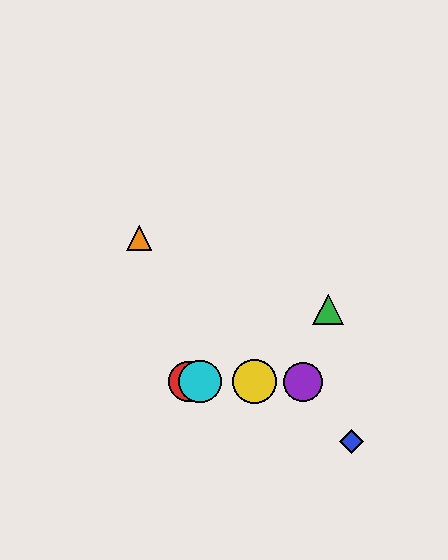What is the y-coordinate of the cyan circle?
The cyan circle is at y≈382.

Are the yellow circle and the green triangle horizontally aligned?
No, the yellow circle is at y≈382 and the green triangle is at y≈310.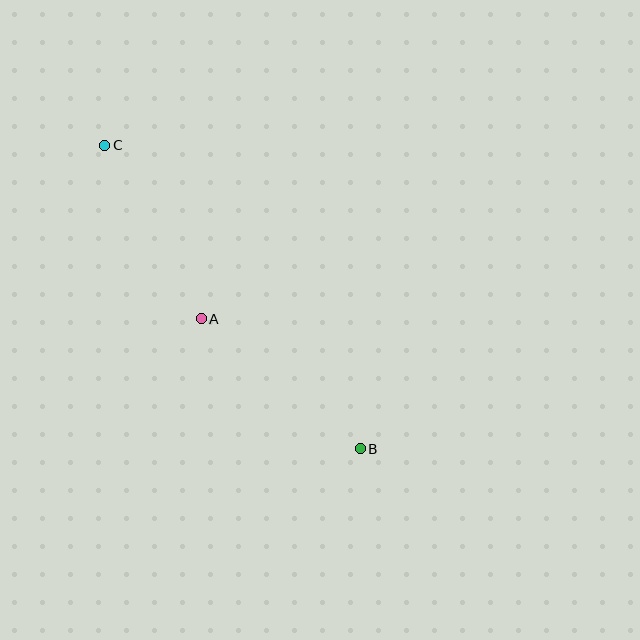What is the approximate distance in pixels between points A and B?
The distance between A and B is approximately 205 pixels.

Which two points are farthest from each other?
Points B and C are farthest from each other.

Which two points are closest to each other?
Points A and C are closest to each other.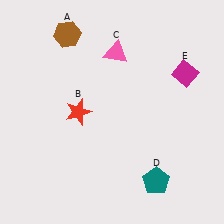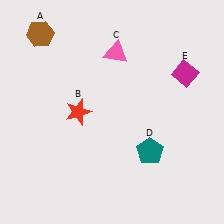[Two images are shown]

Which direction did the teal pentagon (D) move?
The teal pentagon (D) moved up.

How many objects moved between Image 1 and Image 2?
2 objects moved between the two images.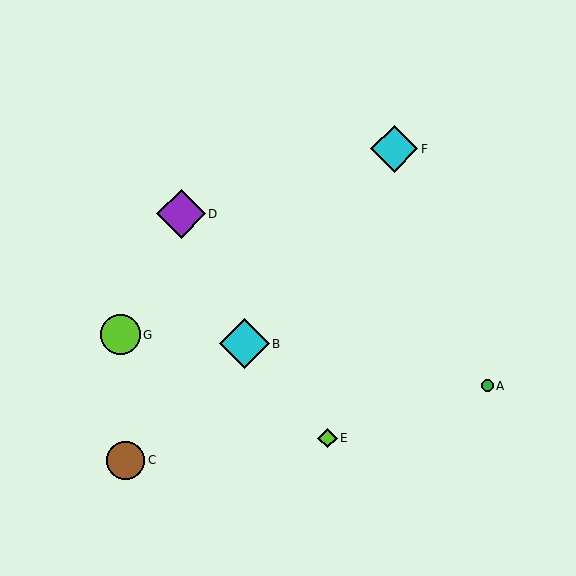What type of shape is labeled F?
Shape F is a cyan diamond.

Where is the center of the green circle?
The center of the green circle is at (487, 386).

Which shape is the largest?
The cyan diamond (labeled B) is the largest.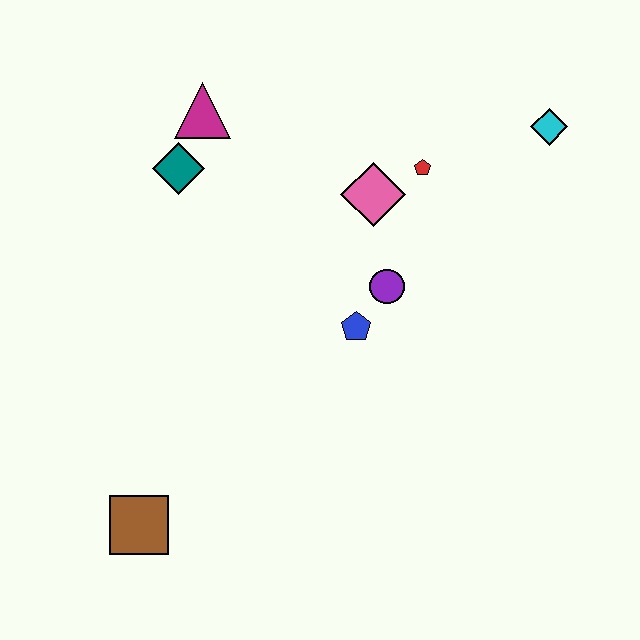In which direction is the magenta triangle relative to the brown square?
The magenta triangle is above the brown square.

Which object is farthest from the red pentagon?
The brown square is farthest from the red pentagon.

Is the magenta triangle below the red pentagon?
No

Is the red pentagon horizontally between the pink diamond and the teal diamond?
No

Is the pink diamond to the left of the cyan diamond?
Yes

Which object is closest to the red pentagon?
The pink diamond is closest to the red pentagon.